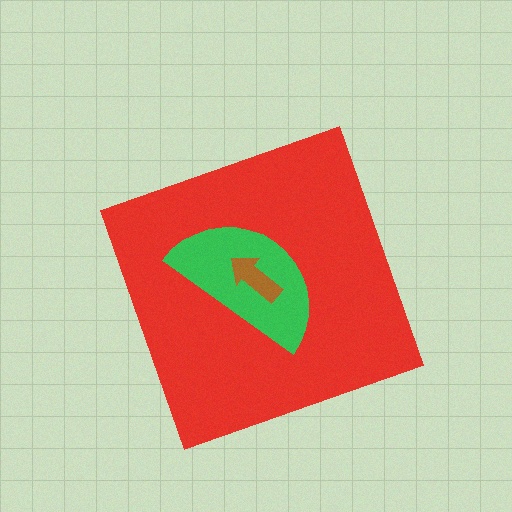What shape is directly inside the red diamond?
The green semicircle.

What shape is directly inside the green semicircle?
The brown arrow.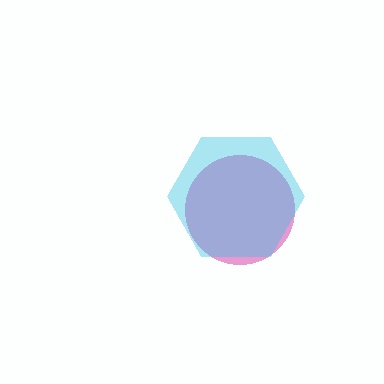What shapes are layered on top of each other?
The layered shapes are: a pink circle, a cyan hexagon.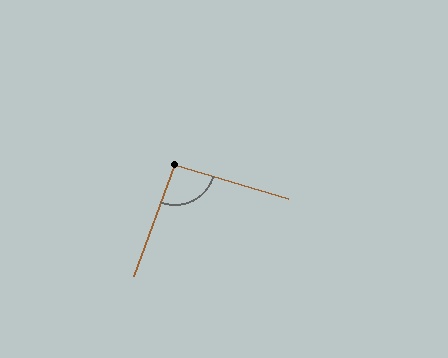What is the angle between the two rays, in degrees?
Approximately 94 degrees.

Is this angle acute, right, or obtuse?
It is approximately a right angle.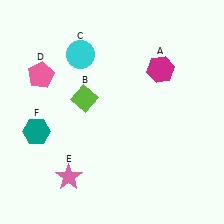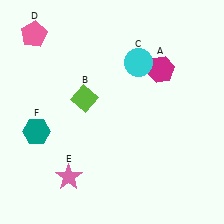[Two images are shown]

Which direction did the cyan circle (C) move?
The cyan circle (C) moved right.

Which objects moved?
The objects that moved are: the cyan circle (C), the pink pentagon (D).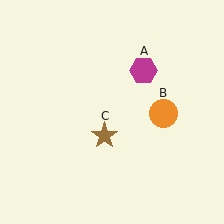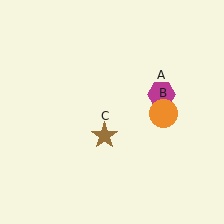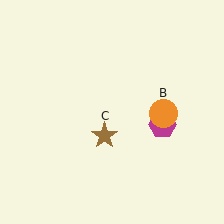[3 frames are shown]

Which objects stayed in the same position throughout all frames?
Orange circle (object B) and brown star (object C) remained stationary.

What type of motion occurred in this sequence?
The magenta hexagon (object A) rotated clockwise around the center of the scene.